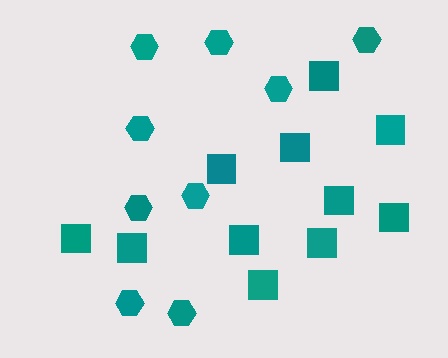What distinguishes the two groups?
There are 2 groups: one group of squares (11) and one group of hexagons (9).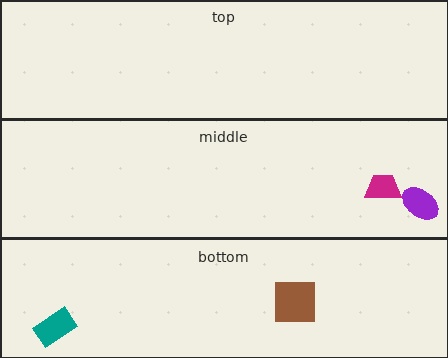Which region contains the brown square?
The bottom region.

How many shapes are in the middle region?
2.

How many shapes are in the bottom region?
2.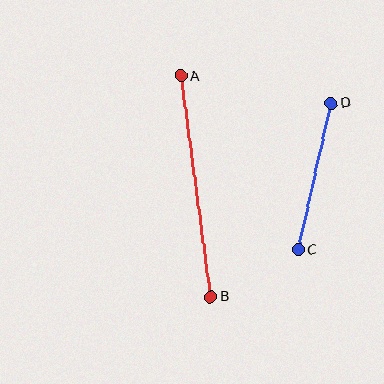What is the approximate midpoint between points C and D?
The midpoint is at approximately (315, 176) pixels.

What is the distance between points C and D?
The distance is approximately 150 pixels.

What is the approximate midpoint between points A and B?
The midpoint is at approximately (196, 186) pixels.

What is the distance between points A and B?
The distance is approximately 223 pixels.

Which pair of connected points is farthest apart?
Points A and B are farthest apart.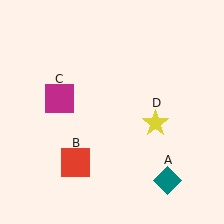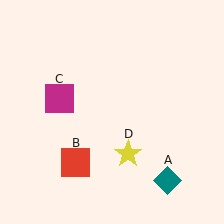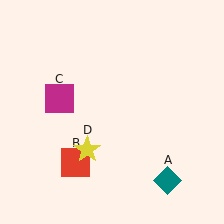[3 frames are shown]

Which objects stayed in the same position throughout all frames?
Teal diamond (object A) and red square (object B) and magenta square (object C) remained stationary.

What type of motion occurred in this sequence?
The yellow star (object D) rotated clockwise around the center of the scene.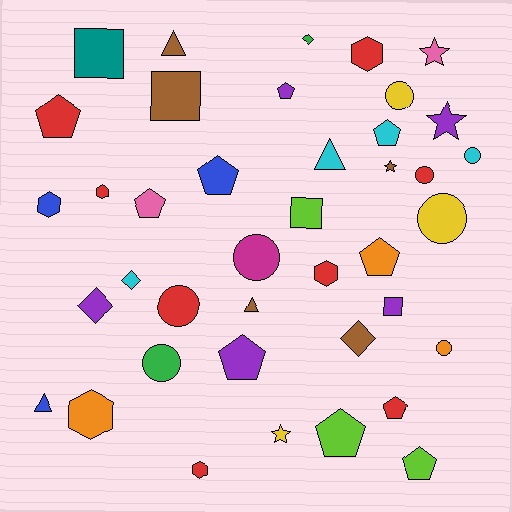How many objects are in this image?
There are 40 objects.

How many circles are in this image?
There are 8 circles.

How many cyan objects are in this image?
There are 4 cyan objects.